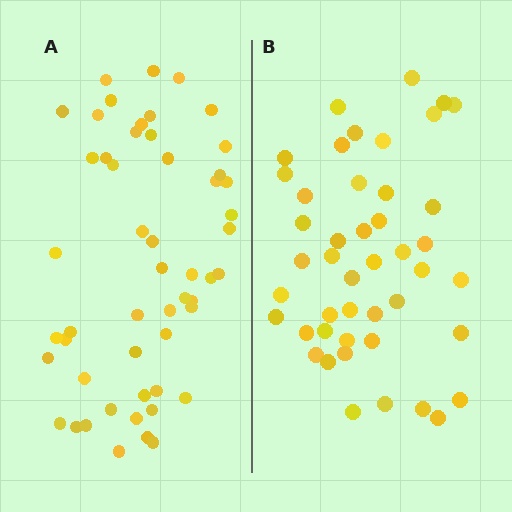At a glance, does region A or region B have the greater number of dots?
Region A (the left region) has more dots.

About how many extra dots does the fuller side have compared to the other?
Region A has roughly 8 or so more dots than region B.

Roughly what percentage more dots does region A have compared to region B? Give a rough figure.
About 15% more.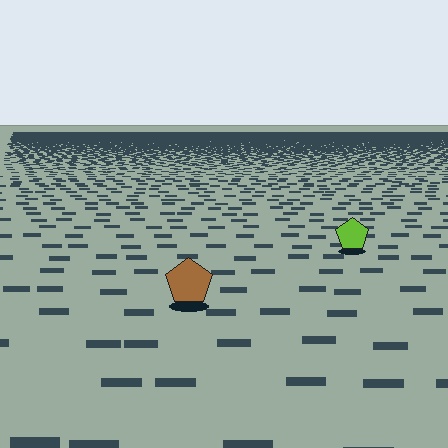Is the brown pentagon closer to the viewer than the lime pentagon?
Yes. The brown pentagon is closer — you can tell from the texture gradient: the ground texture is coarser near it.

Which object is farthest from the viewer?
The lime pentagon is farthest from the viewer. It appears smaller and the ground texture around it is denser.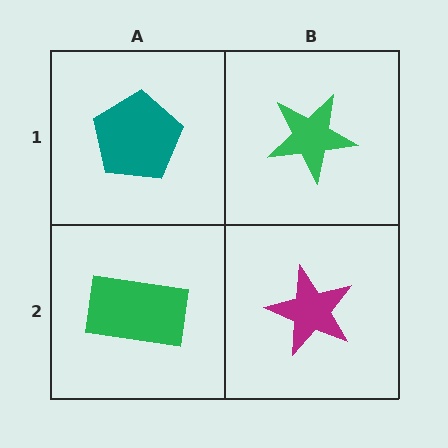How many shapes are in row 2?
2 shapes.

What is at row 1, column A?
A teal pentagon.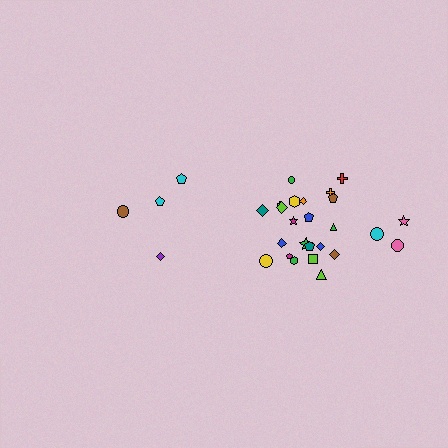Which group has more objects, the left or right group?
The right group.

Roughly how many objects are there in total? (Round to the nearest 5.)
Roughly 30 objects in total.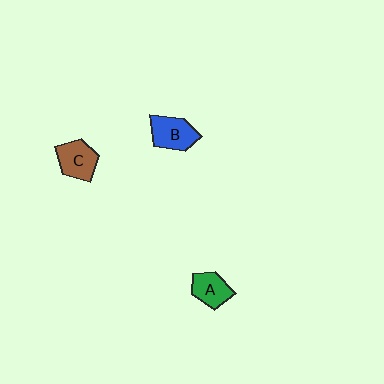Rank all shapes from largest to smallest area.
From largest to smallest: B (blue), C (brown), A (green).